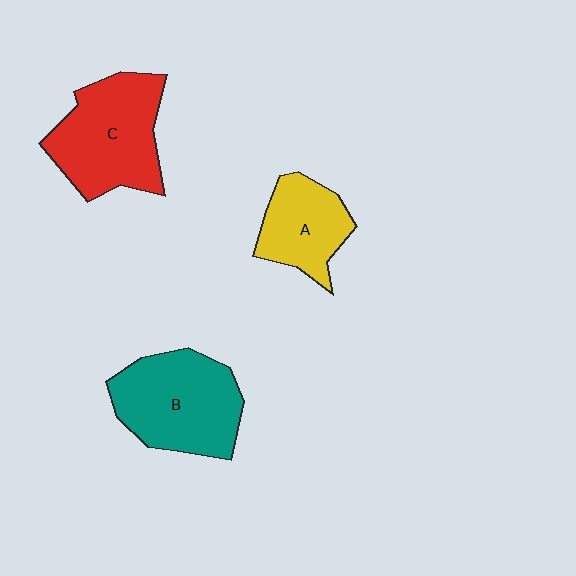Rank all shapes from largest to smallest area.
From largest to smallest: C (red), B (teal), A (yellow).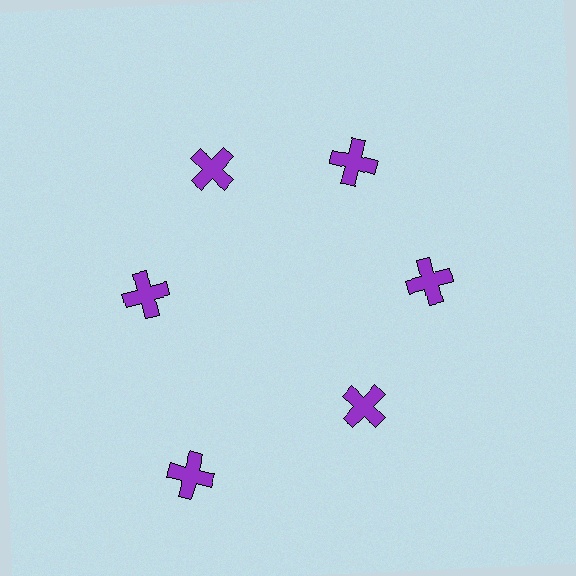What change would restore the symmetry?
The symmetry would be restored by moving it inward, back onto the ring so that all 6 crosses sit at equal angles and equal distance from the center.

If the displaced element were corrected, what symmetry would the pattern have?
It would have 6-fold rotational symmetry — the pattern would map onto itself every 60 degrees.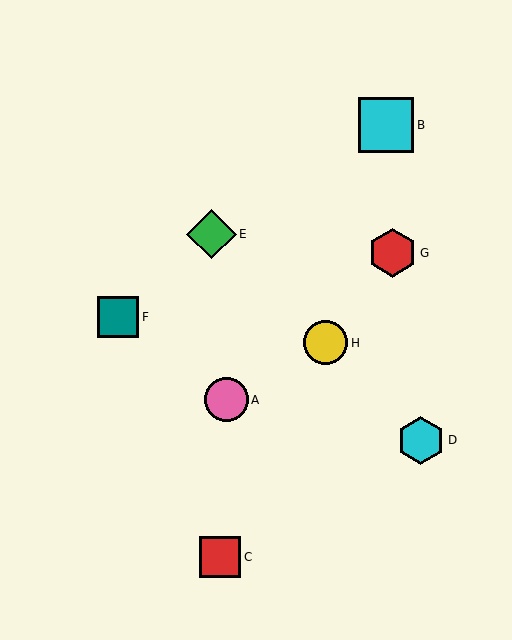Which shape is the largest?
The cyan square (labeled B) is the largest.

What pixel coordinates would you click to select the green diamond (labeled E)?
Click at (212, 234) to select the green diamond E.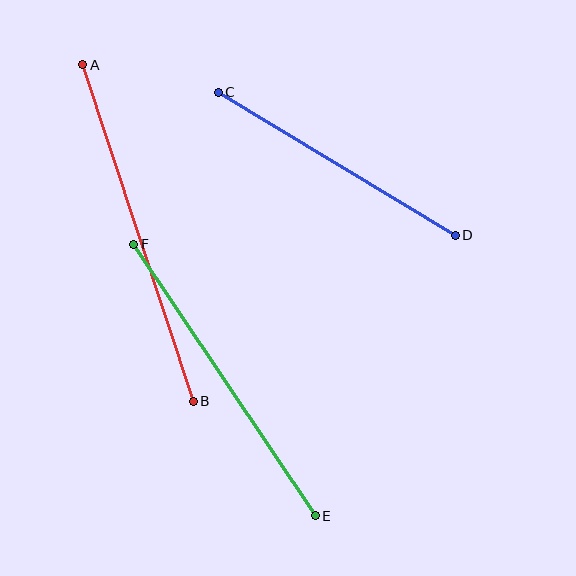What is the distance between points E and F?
The distance is approximately 326 pixels.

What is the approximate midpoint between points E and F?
The midpoint is at approximately (225, 380) pixels.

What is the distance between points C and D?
The distance is approximately 277 pixels.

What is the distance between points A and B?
The distance is approximately 354 pixels.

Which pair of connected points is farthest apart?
Points A and B are farthest apart.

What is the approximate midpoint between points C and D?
The midpoint is at approximately (337, 164) pixels.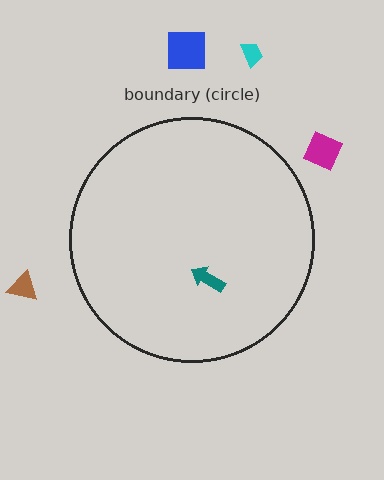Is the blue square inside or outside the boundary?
Outside.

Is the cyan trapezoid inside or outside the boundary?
Outside.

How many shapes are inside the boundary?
1 inside, 4 outside.